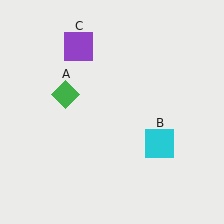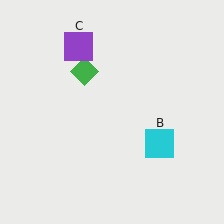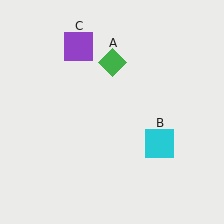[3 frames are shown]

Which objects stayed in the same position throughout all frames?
Cyan square (object B) and purple square (object C) remained stationary.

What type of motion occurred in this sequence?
The green diamond (object A) rotated clockwise around the center of the scene.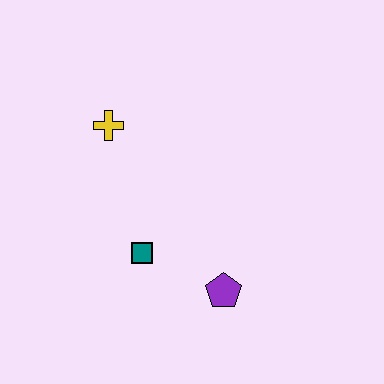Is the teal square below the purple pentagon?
No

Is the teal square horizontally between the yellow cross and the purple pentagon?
Yes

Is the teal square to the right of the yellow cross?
Yes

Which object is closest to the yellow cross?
The teal square is closest to the yellow cross.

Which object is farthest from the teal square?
The yellow cross is farthest from the teal square.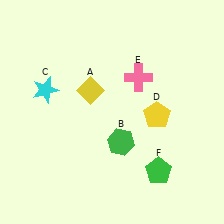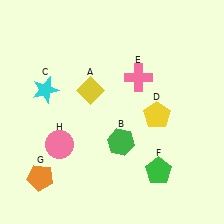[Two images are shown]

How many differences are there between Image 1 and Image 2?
There are 2 differences between the two images.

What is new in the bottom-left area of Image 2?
An orange pentagon (G) was added in the bottom-left area of Image 2.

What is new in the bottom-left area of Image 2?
A pink circle (H) was added in the bottom-left area of Image 2.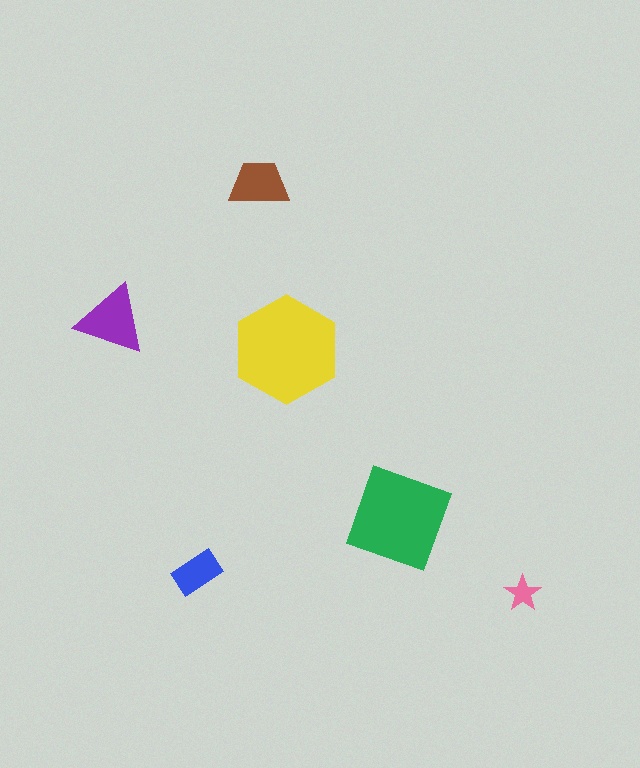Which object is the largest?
The yellow hexagon.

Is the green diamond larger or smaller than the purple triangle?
Larger.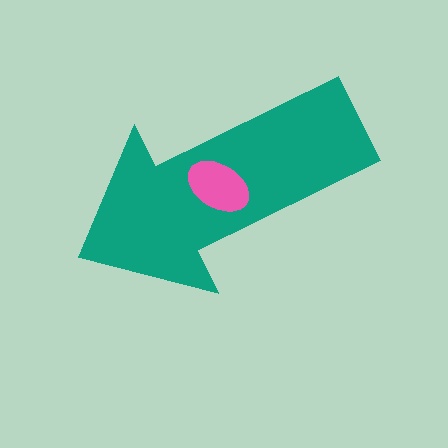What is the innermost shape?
The pink ellipse.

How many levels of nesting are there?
2.